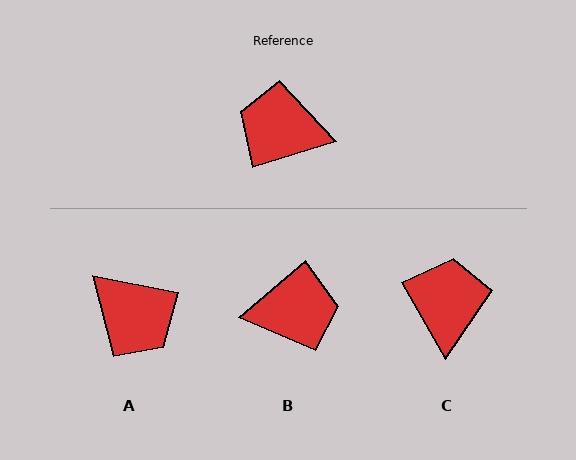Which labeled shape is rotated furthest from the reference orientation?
B, about 157 degrees away.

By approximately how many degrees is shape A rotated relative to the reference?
Approximately 152 degrees counter-clockwise.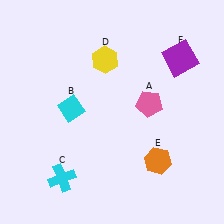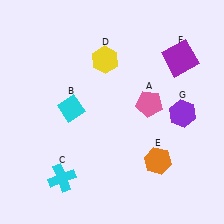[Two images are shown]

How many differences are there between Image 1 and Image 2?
There is 1 difference between the two images.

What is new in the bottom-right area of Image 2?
A purple hexagon (G) was added in the bottom-right area of Image 2.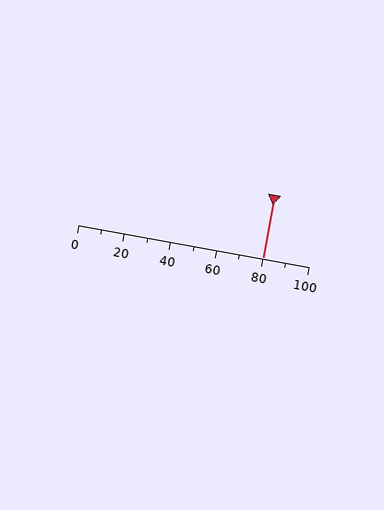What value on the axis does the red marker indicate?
The marker indicates approximately 80.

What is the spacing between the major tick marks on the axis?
The major ticks are spaced 20 apart.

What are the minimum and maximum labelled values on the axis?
The axis runs from 0 to 100.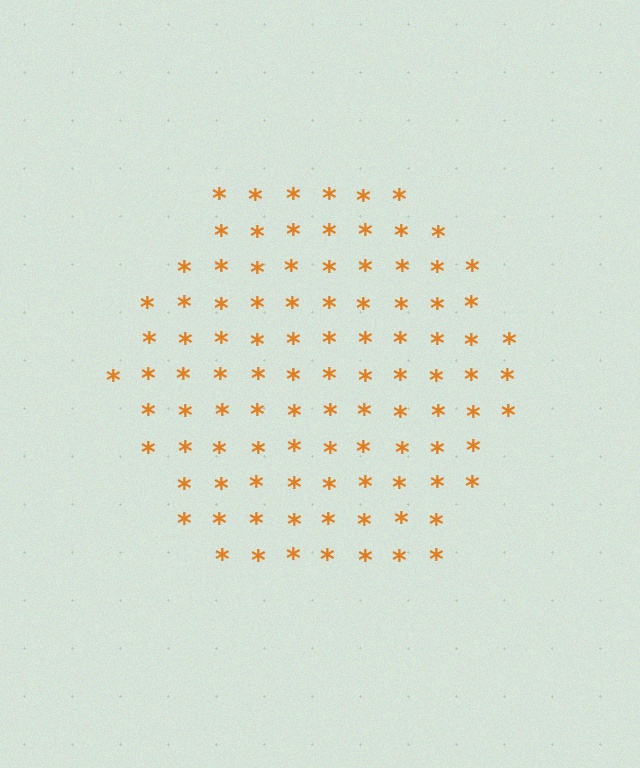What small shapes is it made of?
It is made of small asterisks.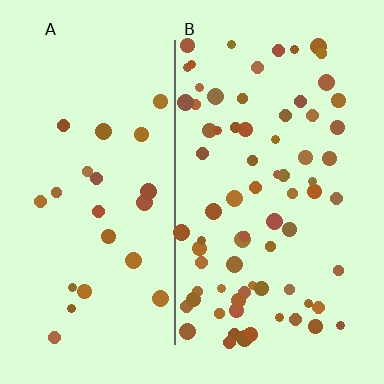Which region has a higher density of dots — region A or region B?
B (the right).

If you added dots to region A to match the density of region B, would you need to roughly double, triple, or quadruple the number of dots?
Approximately triple.